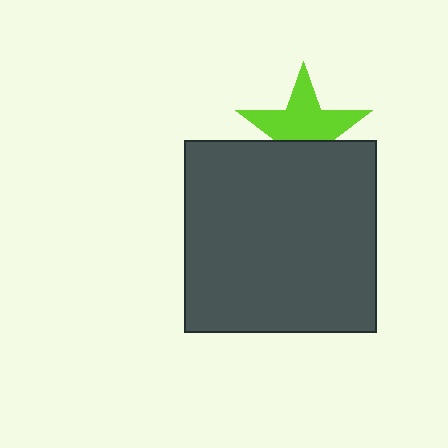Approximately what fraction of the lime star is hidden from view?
Roughly 38% of the lime star is hidden behind the dark gray square.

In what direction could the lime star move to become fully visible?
The lime star could move up. That would shift it out from behind the dark gray square entirely.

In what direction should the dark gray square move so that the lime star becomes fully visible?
The dark gray square should move down. That is the shortest direction to clear the overlap and leave the lime star fully visible.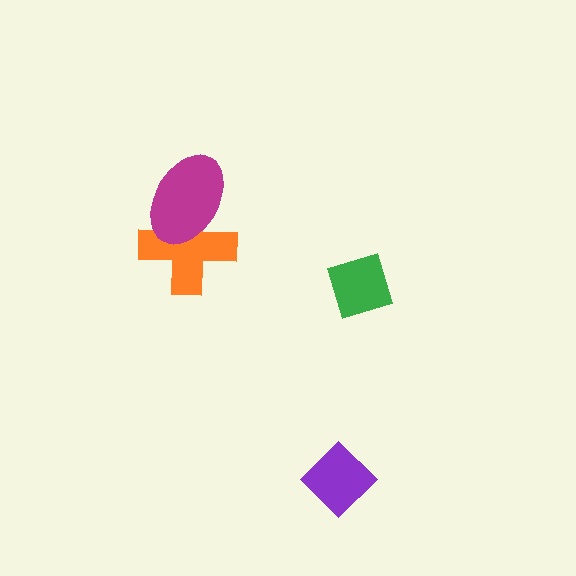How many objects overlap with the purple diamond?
0 objects overlap with the purple diamond.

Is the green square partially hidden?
No, no other shape covers it.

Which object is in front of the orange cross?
The magenta ellipse is in front of the orange cross.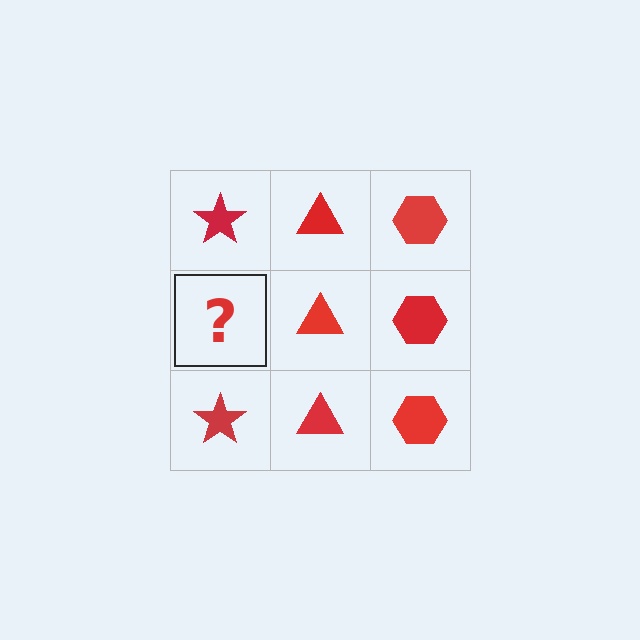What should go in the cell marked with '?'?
The missing cell should contain a red star.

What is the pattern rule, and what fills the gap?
The rule is that each column has a consistent shape. The gap should be filled with a red star.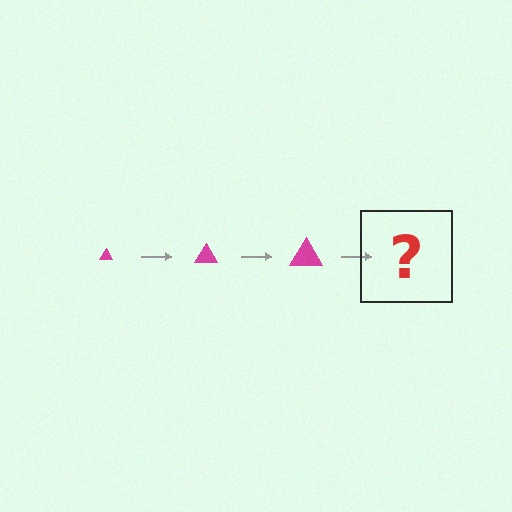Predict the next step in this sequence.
The next step is a magenta triangle, larger than the previous one.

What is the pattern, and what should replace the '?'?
The pattern is that the triangle gets progressively larger each step. The '?' should be a magenta triangle, larger than the previous one.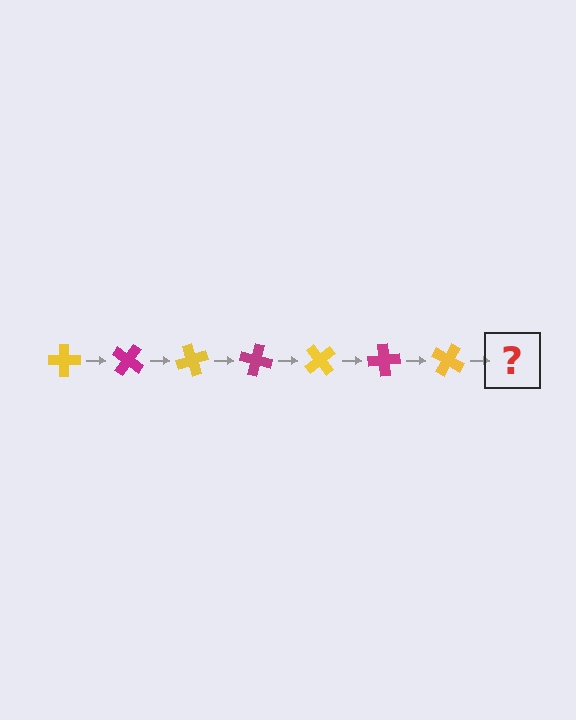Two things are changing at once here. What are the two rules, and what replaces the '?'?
The two rules are that it rotates 35 degrees each step and the color cycles through yellow and magenta. The '?' should be a magenta cross, rotated 245 degrees from the start.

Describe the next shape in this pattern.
It should be a magenta cross, rotated 245 degrees from the start.